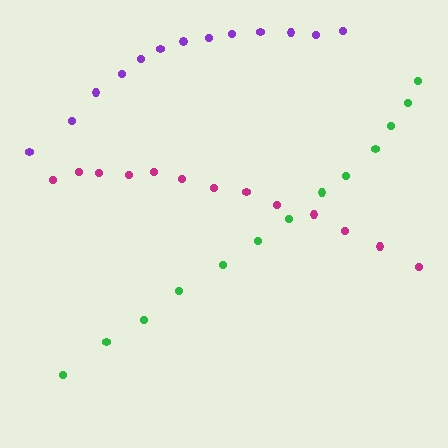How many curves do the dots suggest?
There are 3 distinct paths.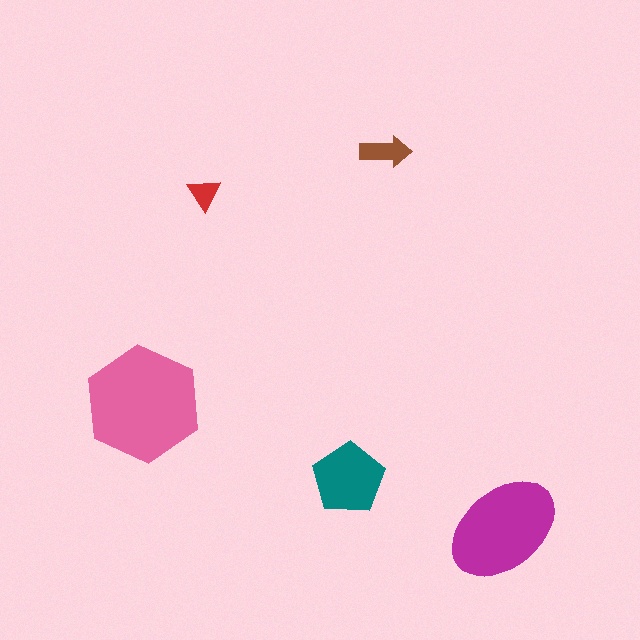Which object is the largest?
The pink hexagon.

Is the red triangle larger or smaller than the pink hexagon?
Smaller.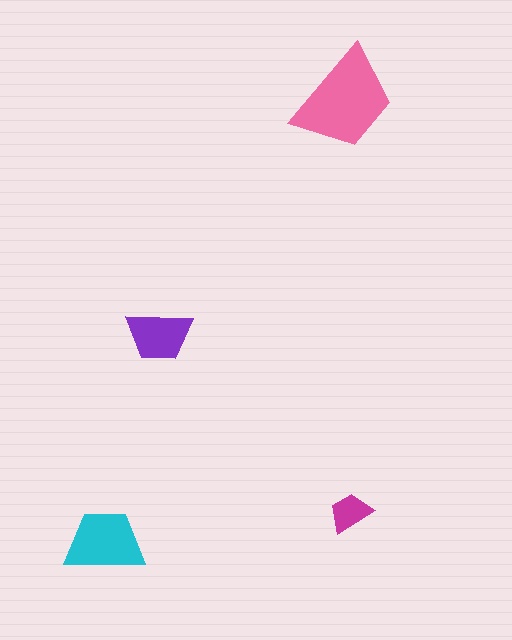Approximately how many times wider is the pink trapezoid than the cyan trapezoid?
About 1.5 times wider.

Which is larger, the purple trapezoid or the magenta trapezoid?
The purple one.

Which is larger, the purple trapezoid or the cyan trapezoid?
The cyan one.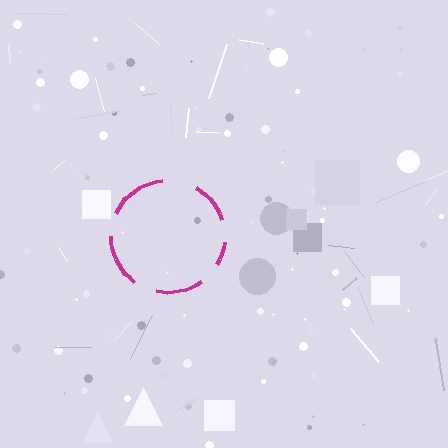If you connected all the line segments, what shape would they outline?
They would outline a circle.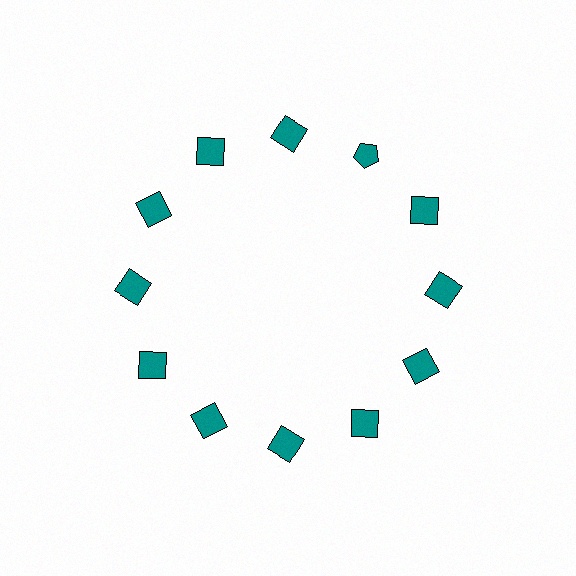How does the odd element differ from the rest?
It has a different shape: pentagon instead of square.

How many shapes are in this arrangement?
There are 12 shapes arranged in a ring pattern.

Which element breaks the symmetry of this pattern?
The teal pentagon at roughly the 1 o'clock position breaks the symmetry. All other shapes are teal squares.